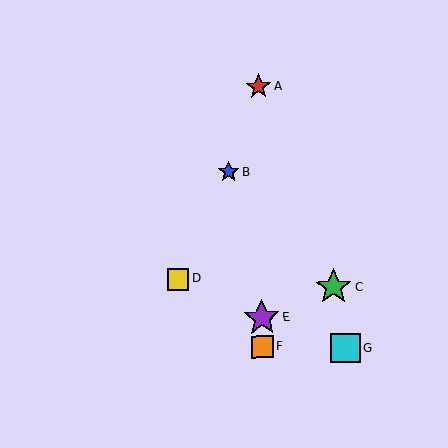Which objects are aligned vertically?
Objects A, E, F are aligned vertically.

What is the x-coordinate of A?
Object A is at x≈258.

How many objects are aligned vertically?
3 objects (A, E, F) are aligned vertically.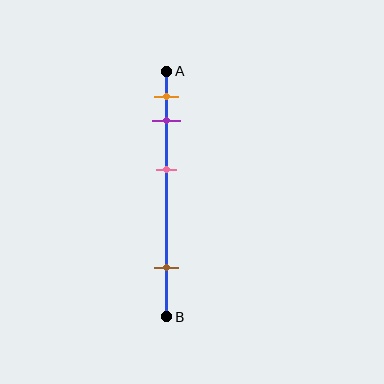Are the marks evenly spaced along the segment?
No, the marks are not evenly spaced.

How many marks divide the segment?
There are 4 marks dividing the segment.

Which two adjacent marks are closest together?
The orange and purple marks are the closest adjacent pair.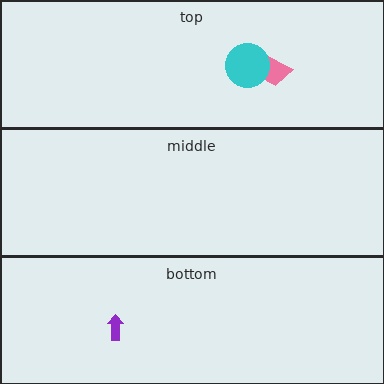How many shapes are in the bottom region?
1.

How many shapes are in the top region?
2.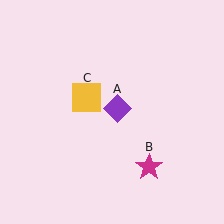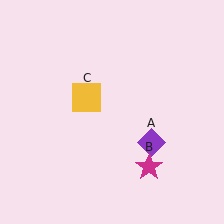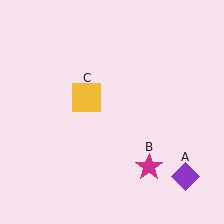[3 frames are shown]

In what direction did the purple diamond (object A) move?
The purple diamond (object A) moved down and to the right.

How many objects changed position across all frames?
1 object changed position: purple diamond (object A).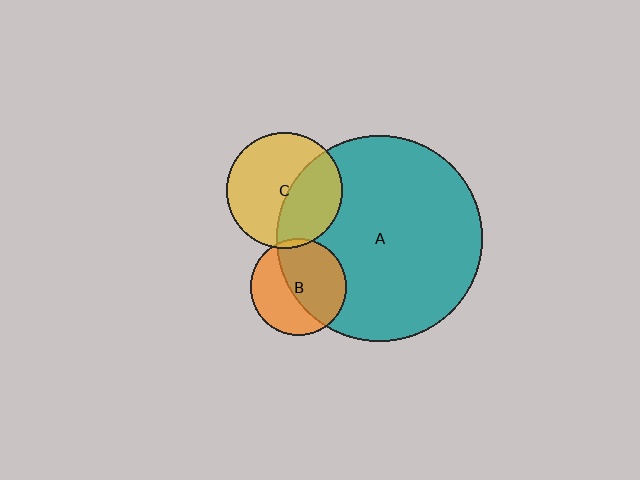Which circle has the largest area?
Circle A (teal).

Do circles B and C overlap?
Yes.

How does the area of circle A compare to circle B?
Approximately 4.6 times.